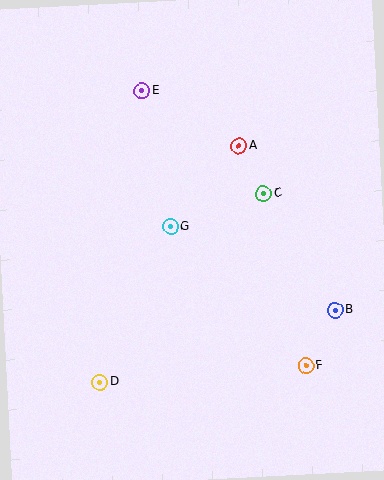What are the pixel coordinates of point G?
Point G is at (170, 227).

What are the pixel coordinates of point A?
Point A is at (239, 146).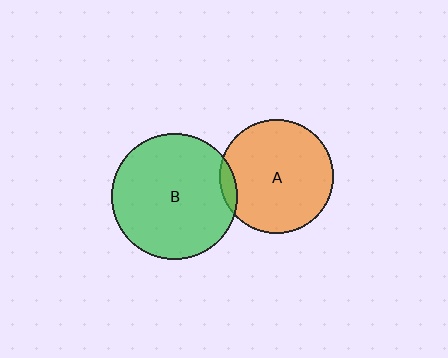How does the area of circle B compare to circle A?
Approximately 1.2 times.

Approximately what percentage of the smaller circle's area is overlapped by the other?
Approximately 5%.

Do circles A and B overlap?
Yes.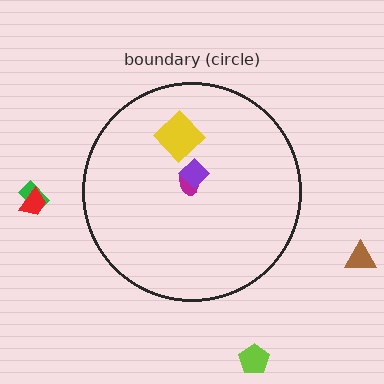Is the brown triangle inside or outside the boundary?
Outside.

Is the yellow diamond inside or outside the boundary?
Inside.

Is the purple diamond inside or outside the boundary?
Inside.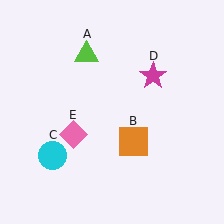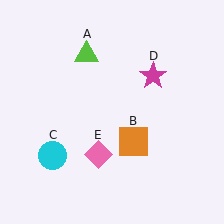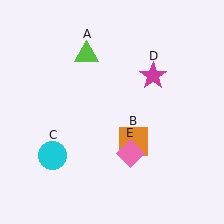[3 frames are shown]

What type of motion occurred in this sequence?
The pink diamond (object E) rotated counterclockwise around the center of the scene.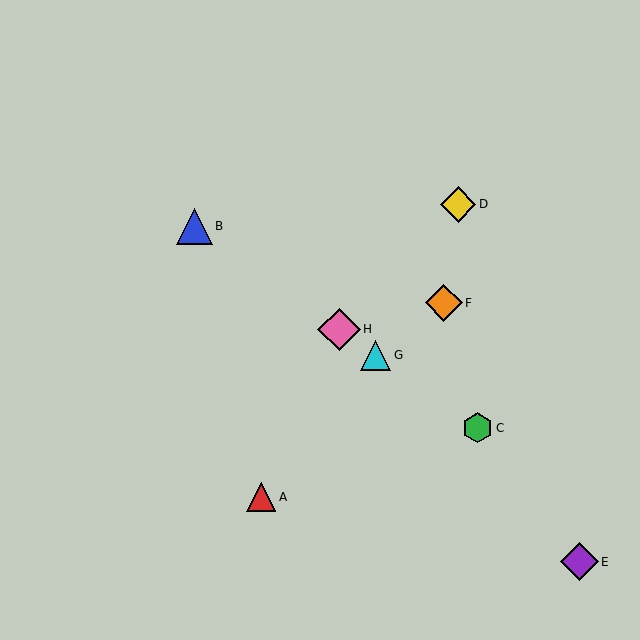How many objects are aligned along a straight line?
4 objects (B, C, G, H) are aligned along a straight line.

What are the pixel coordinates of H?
Object H is at (339, 329).